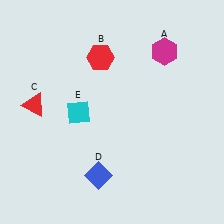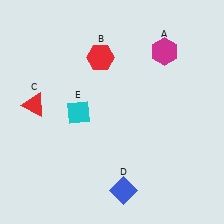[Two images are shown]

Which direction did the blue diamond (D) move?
The blue diamond (D) moved right.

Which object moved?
The blue diamond (D) moved right.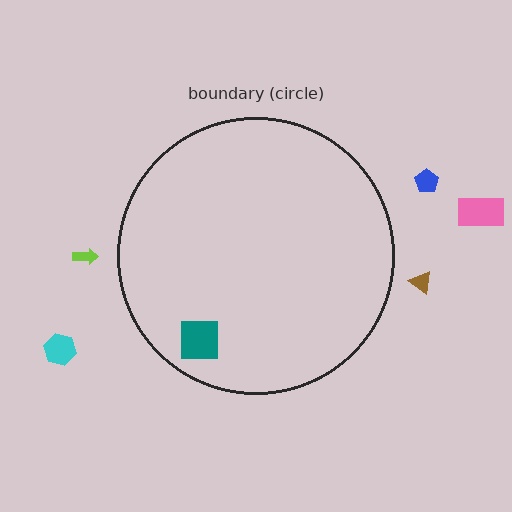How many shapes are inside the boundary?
1 inside, 5 outside.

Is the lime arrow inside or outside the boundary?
Outside.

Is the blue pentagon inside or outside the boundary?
Outside.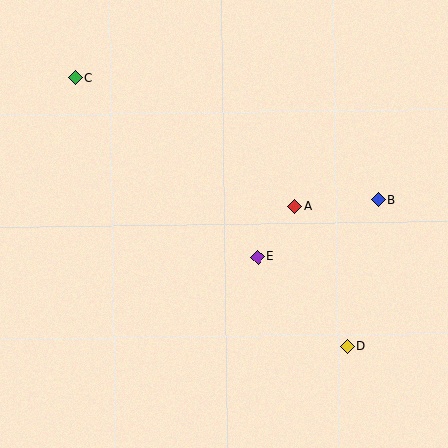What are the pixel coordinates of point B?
Point B is at (378, 200).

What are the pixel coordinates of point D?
Point D is at (347, 347).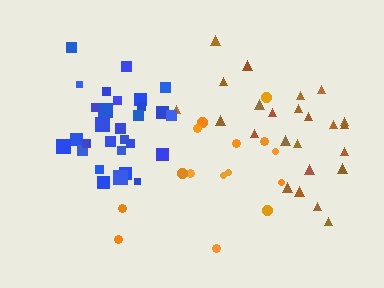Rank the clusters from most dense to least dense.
blue, brown, orange.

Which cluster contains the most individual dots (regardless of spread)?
Blue (31).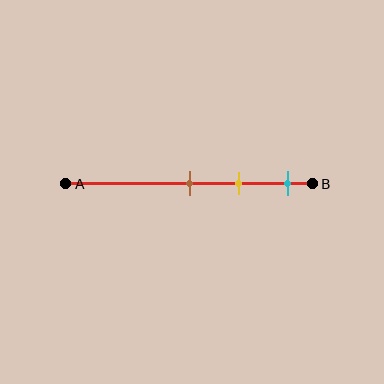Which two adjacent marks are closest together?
The brown and yellow marks are the closest adjacent pair.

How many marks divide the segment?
There are 3 marks dividing the segment.